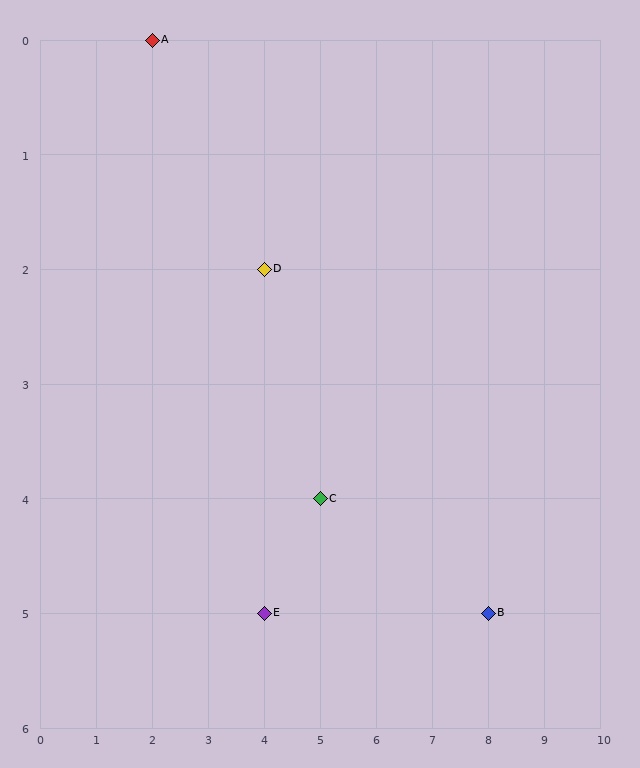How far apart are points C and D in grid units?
Points C and D are 1 column and 2 rows apart (about 2.2 grid units diagonally).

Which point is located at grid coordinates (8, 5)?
Point B is at (8, 5).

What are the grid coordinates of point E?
Point E is at grid coordinates (4, 5).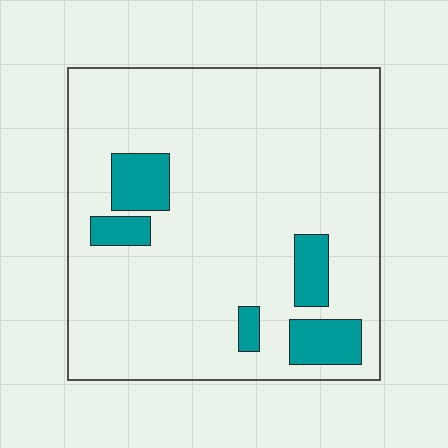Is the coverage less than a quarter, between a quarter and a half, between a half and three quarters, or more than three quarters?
Less than a quarter.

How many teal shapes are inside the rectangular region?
5.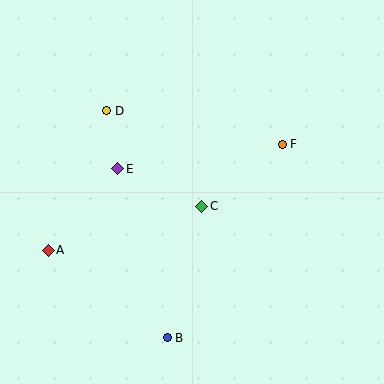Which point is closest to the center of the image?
Point C at (202, 206) is closest to the center.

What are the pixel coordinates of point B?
Point B is at (167, 338).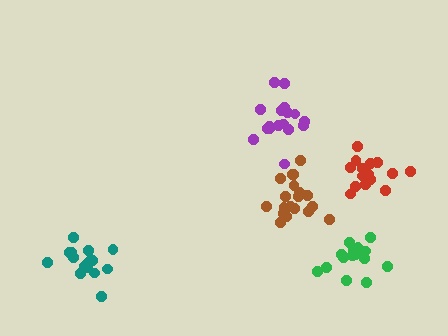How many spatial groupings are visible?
There are 5 spatial groupings.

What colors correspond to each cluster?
The clusters are colored: brown, teal, red, green, purple.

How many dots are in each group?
Group 1: 19 dots, Group 2: 16 dots, Group 3: 15 dots, Group 4: 17 dots, Group 5: 17 dots (84 total).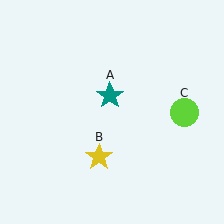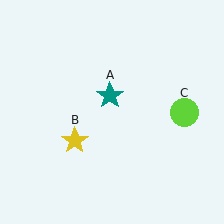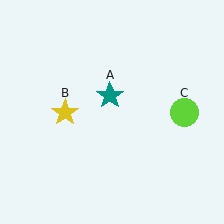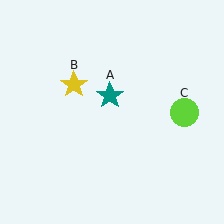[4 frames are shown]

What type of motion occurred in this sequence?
The yellow star (object B) rotated clockwise around the center of the scene.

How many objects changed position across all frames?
1 object changed position: yellow star (object B).